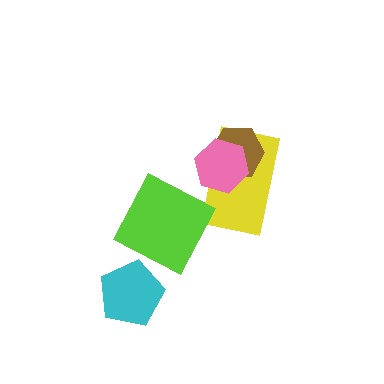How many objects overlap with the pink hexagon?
2 objects overlap with the pink hexagon.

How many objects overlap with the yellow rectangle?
2 objects overlap with the yellow rectangle.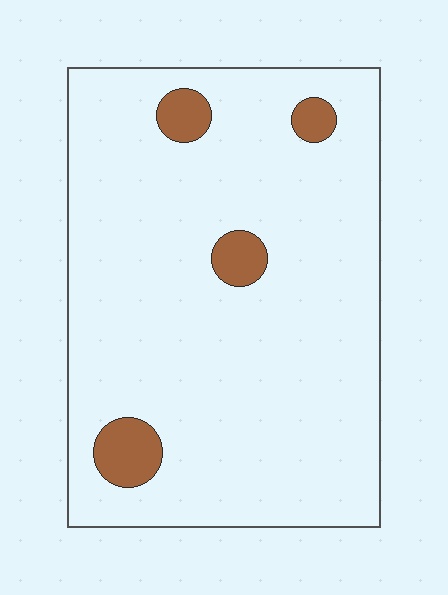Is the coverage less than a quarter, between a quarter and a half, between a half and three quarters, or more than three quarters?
Less than a quarter.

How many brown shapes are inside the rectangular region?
4.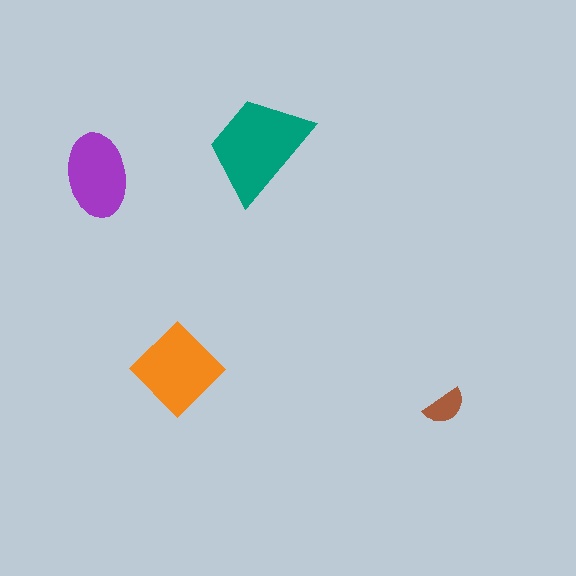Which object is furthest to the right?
The brown semicircle is rightmost.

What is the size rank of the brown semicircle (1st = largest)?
4th.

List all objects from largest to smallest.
The teal trapezoid, the orange diamond, the purple ellipse, the brown semicircle.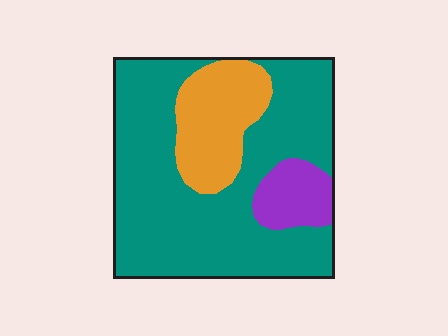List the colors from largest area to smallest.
From largest to smallest: teal, orange, purple.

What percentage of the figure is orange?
Orange takes up about one fifth (1/5) of the figure.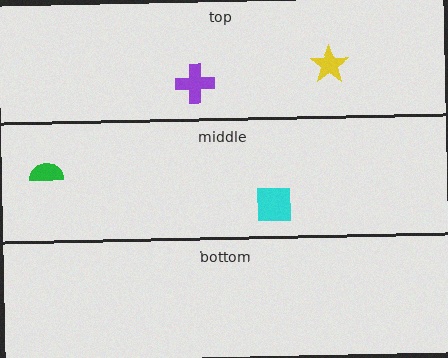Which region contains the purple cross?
The top region.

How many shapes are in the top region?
2.